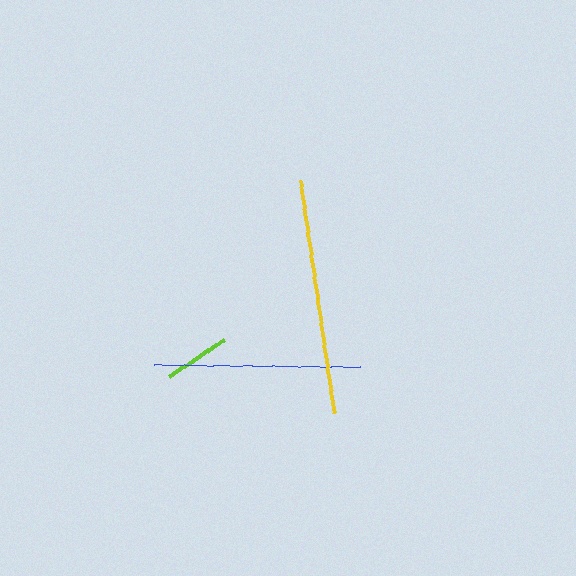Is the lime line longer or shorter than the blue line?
The blue line is longer than the lime line.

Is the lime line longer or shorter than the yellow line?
The yellow line is longer than the lime line.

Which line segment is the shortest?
The lime line is the shortest at approximately 66 pixels.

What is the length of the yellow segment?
The yellow segment is approximately 236 pixels long.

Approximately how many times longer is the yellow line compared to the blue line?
The yellow line is approximately 1.1 times the length of the blue line.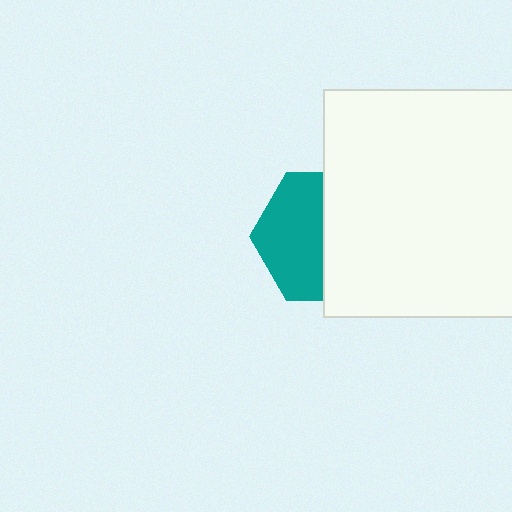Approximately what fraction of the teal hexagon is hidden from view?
Roughly 50% of the teal hexagon is hidden behind the white square.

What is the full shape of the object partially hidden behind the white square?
The partially hidden object is a teal hexagon.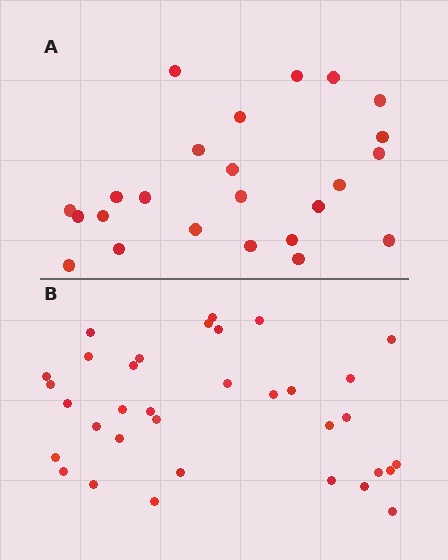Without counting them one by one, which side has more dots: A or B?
Region B (the bottom region) has more dots.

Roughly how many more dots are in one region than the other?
Region B has roughly 10 or so more dots than region A.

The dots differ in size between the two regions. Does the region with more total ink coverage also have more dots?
No. Region A has more total ink coverage because its dots are larger, but region B actually contains more individual dots. Total area can be misleading — the number of items is what matters here.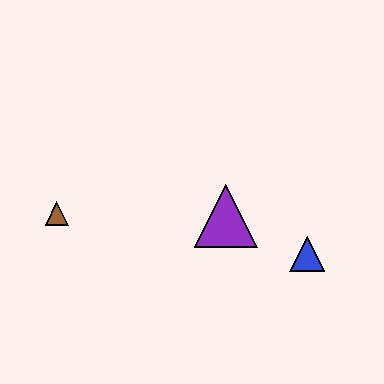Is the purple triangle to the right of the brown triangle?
Yes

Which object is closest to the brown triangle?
The purple triangle is closest to the brown triangle.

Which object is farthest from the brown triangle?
The blue triangle is farthest from the brown triangle.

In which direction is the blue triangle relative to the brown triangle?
The blue triangle is to the right of the brown triangle.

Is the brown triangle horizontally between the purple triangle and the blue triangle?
No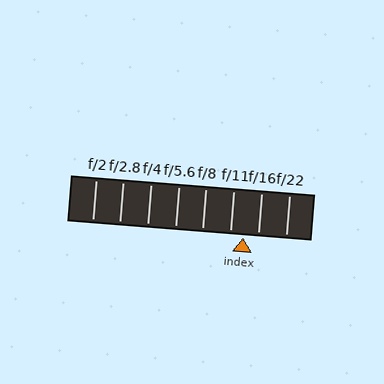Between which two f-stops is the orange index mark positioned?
The index mark is between f/11 and f/16.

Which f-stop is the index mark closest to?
The index mark is closest to f/11.